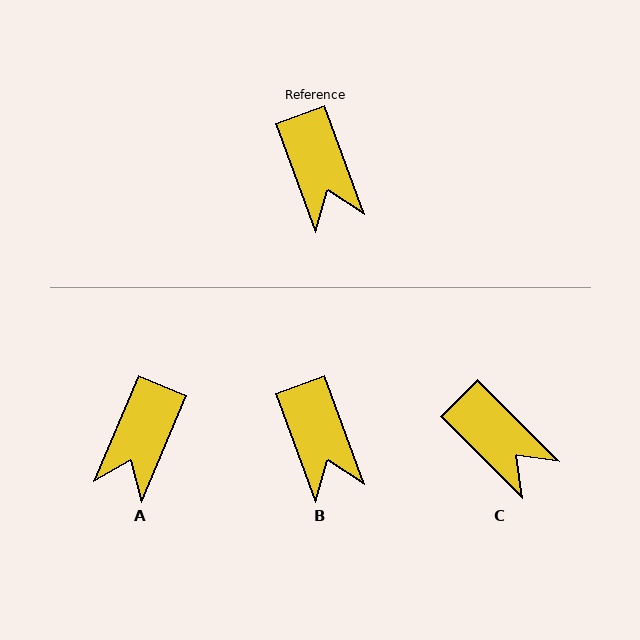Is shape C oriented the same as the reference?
No, it is off by about 25 degrees.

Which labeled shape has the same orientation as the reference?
B.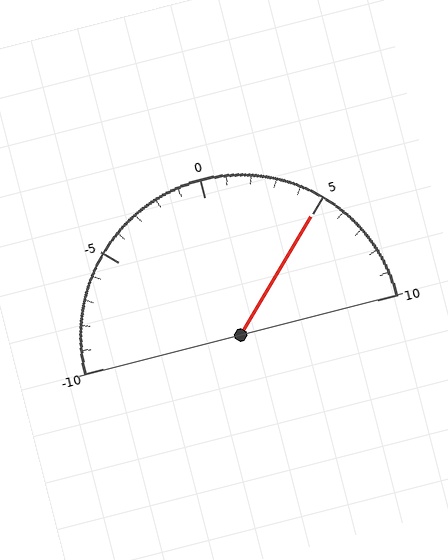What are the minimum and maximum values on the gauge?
The gauge ranges from -10 to 10.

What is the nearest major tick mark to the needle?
The nearest major tick mark is 5.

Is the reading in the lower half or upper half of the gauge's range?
The reading is in the upper half of the range (-10 to 10).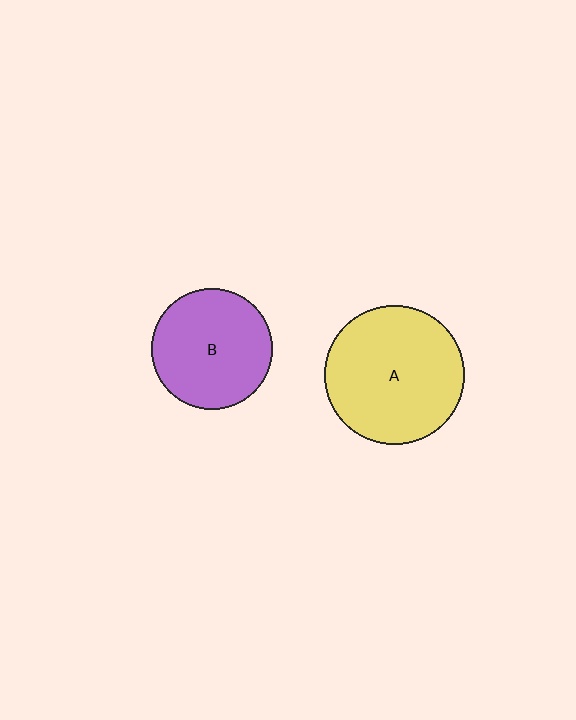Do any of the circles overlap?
No, none of the circles overlap.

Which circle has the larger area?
Circle A (yellow).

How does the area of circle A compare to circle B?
Approximately 1.3 times.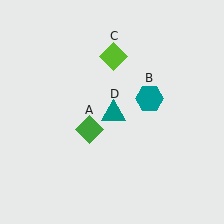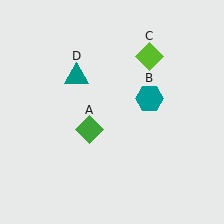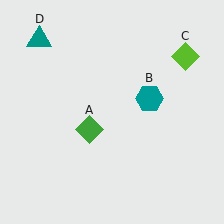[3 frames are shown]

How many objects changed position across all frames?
2 objects changed position: lime diamond (object C), teal triangle (object D).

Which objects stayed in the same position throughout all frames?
Green diamond (object A) and teal hexagon (object B) remained stationary.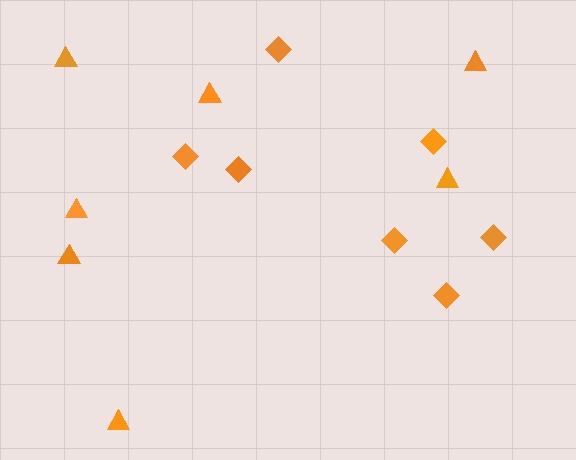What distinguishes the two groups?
There are 2 groups: one group of triangles (7) and one group of diamonds (7).